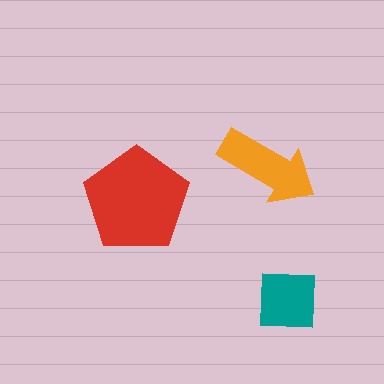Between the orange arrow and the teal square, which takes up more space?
The orange arrow.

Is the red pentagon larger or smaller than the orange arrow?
Larger.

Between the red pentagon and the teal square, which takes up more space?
The red pentagon.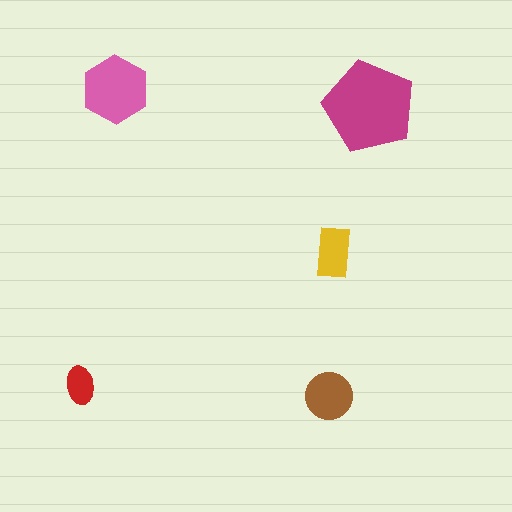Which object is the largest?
The magenta pentagon.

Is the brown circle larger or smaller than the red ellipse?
Larger.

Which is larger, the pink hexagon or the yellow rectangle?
The pink hexagon.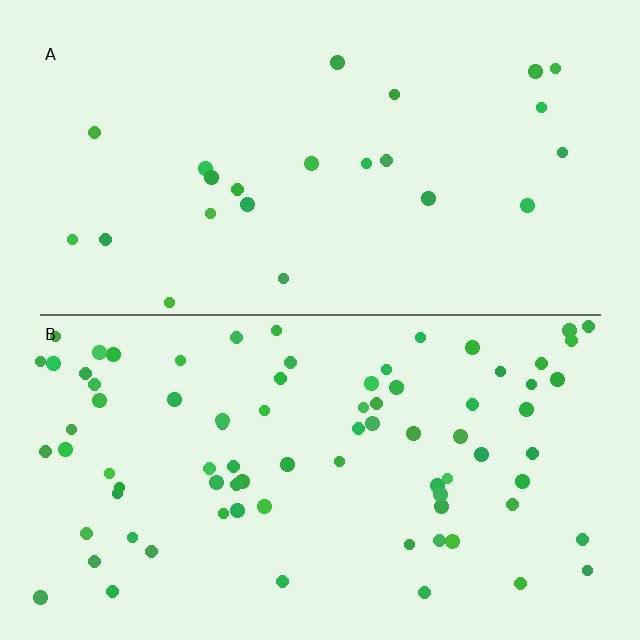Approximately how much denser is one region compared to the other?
Approximately 3.5× — region B over region A.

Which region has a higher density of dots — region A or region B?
B (the bottom).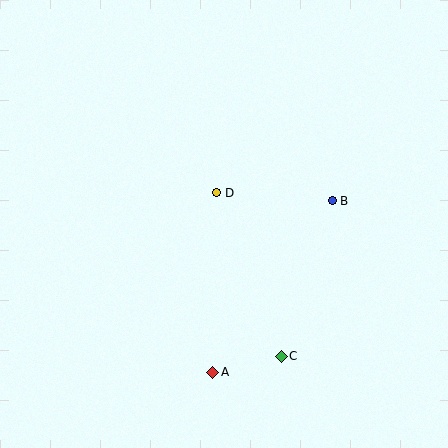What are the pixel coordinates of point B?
Point B is at (332, 201).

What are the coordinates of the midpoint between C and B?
The midpoint between C and B is at (307, 278).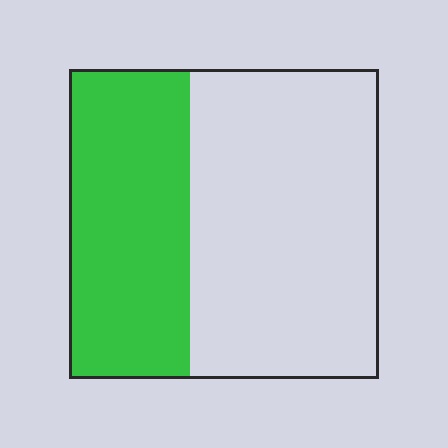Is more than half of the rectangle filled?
No.